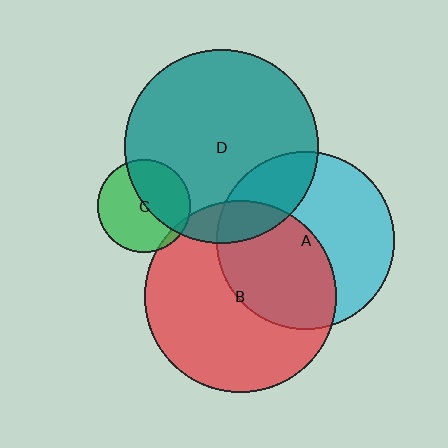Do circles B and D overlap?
Yes.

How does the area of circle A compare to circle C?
Approximately 3.6 times.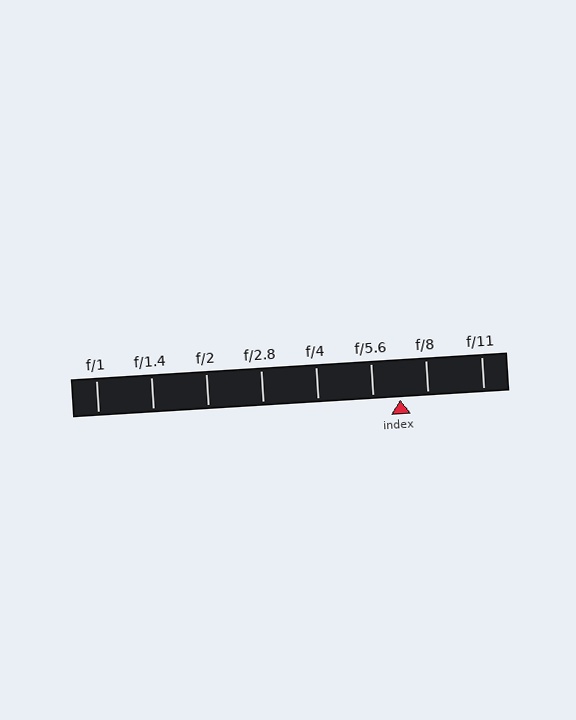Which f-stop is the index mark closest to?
The index mark is closest to f/5.6.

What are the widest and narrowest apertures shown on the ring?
The widest aperture shown is f/1 and the narrowest is f/11.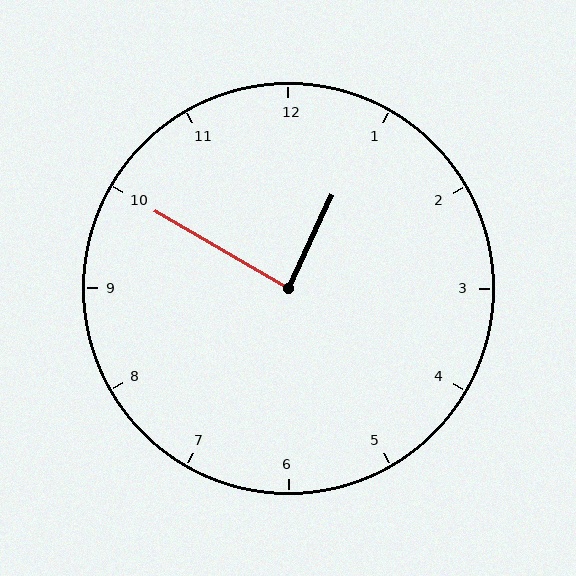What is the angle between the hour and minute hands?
Approximately 85 degrees.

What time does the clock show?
12:50.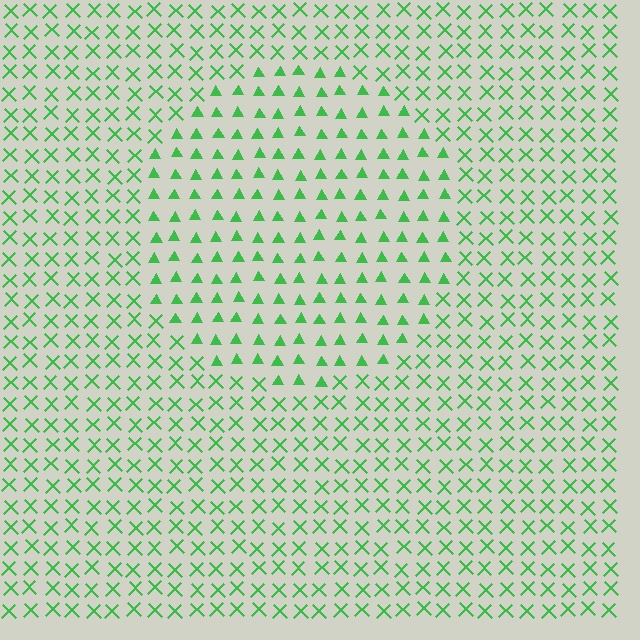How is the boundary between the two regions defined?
The boundary is defined by a change in element shape: triangles inside vs. X marks outside. All elements share the same color and spacing.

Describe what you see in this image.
The image is filled with small green elements arranged in a uniform grid. A circle-shaped region contains triangles, while the surrounding area contains X marks. The boundary is defined purely by the change in element shape.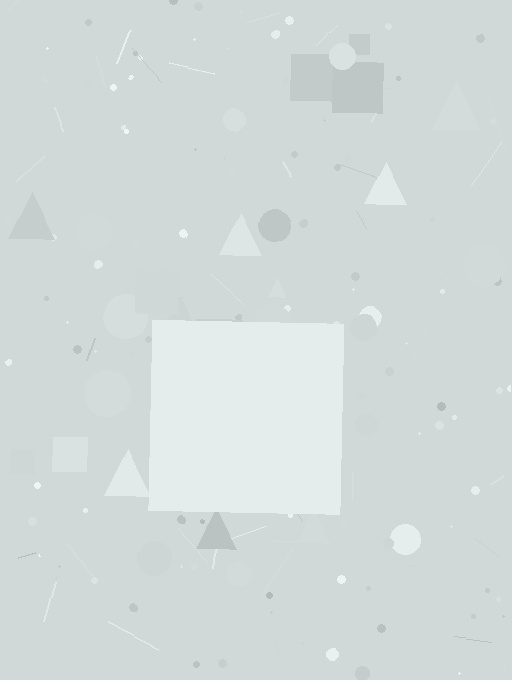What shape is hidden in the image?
A square is hidden in the image.